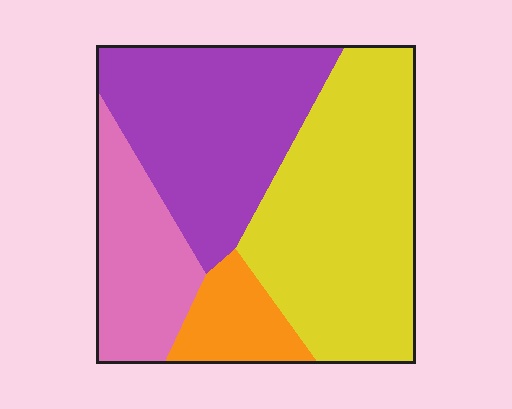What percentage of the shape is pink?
Pink takes up about one sixth (1/6) of the shape.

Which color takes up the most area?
Yellow, at roughly 40%.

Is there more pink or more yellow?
Yellow.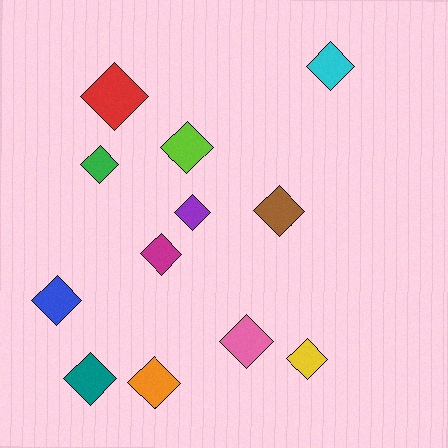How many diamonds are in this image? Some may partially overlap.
There are 12 diamonds.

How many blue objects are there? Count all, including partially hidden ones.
There is 1 blue object.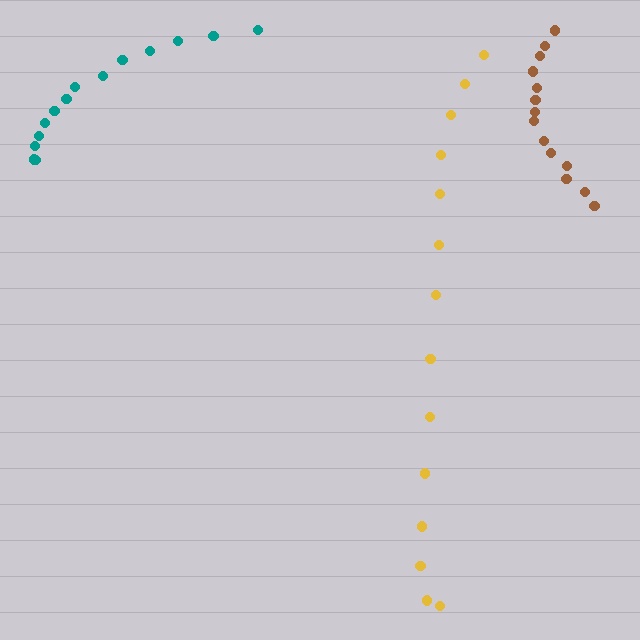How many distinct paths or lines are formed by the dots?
There are 3 distinct paths.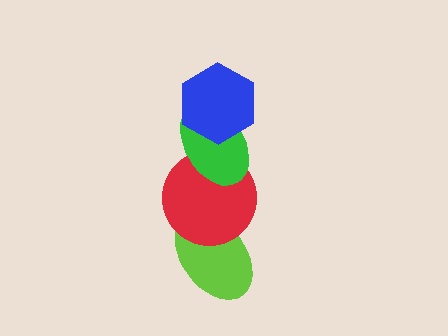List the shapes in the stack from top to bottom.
From top to bottom: the blue hexagon, the green ellipse, the red circle, the lime ellipse.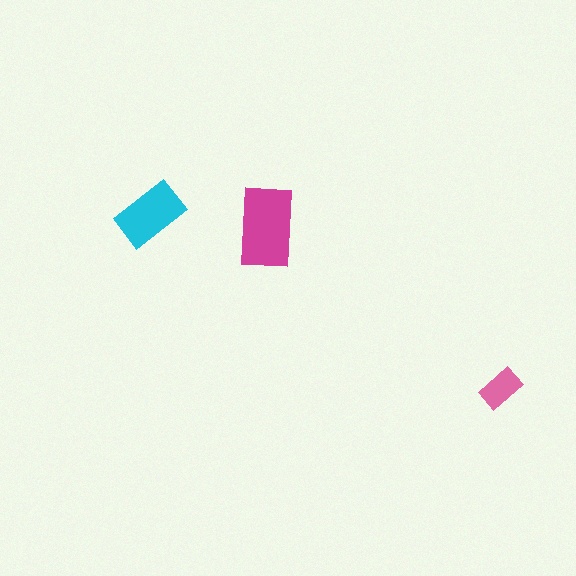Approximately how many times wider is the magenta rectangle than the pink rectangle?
About 2 times wider.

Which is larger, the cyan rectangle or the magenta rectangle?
The magenta one.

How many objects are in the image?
There are 3 objects in the image.